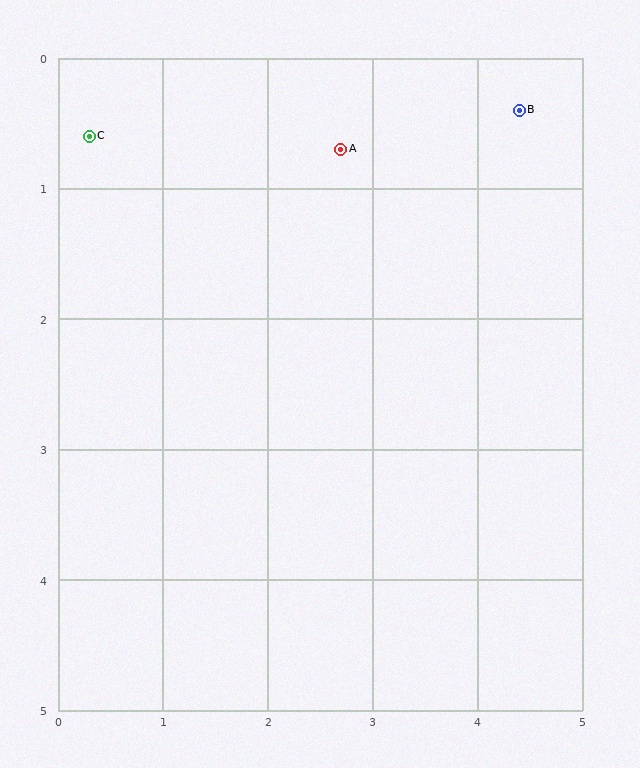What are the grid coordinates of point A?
Point A is at approximately (2.7, 0.7).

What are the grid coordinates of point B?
Point B is at approximately (4.4, 0.4).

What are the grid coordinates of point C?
Point C is at approximately (0.3, 0.6).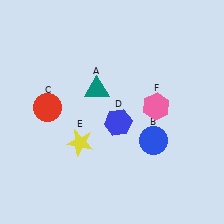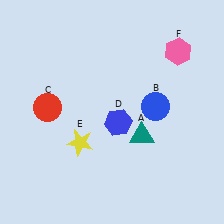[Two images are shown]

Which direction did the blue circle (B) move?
The blue circle (B) moved up.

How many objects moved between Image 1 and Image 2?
3 objects moved between the two images.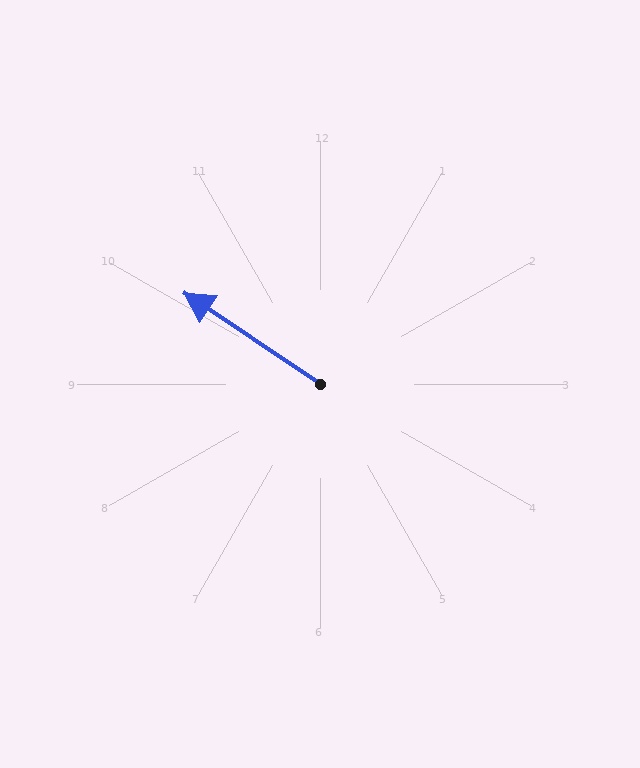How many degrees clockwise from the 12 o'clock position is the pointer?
Approximately 304 degrees.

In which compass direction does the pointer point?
Northwest.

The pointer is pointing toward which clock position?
Roughly 10 o'clock.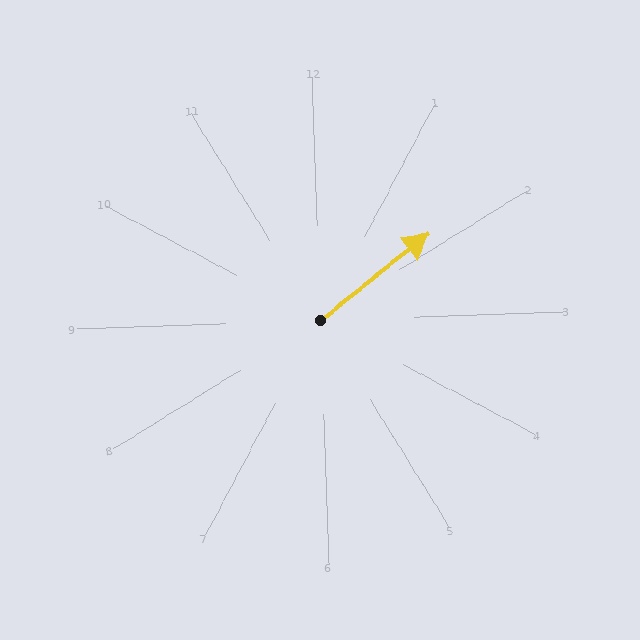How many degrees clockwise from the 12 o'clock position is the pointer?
Approximately 53 degrees.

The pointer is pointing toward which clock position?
Roughly 2 o'clock.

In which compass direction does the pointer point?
Northeast.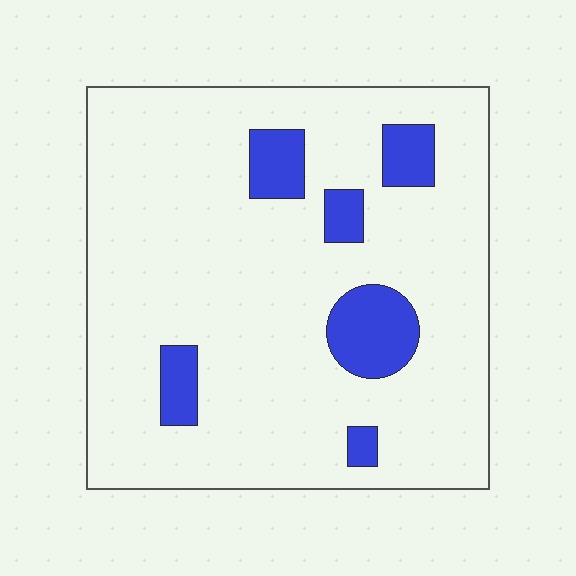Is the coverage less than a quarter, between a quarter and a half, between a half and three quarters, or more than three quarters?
Less than a quarter.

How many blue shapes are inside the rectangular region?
6.